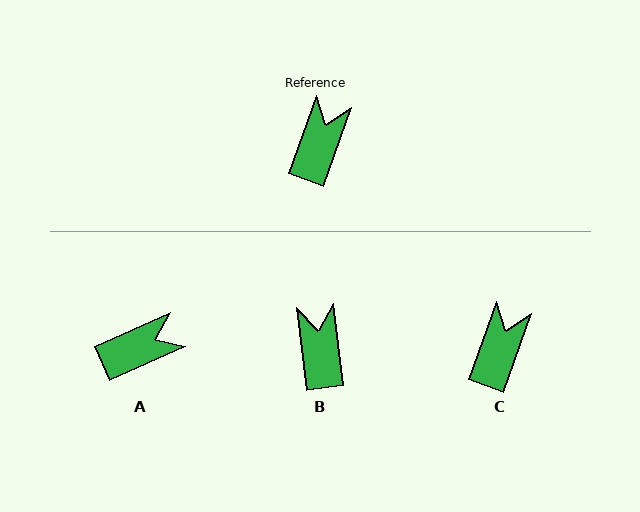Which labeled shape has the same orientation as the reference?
C.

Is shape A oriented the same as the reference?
No, it is off by about 46 degrees.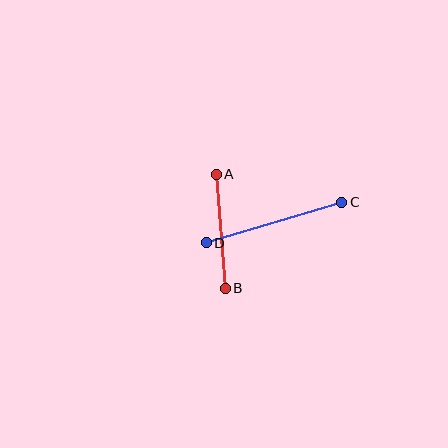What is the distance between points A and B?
The distance is approximately 115 pixels.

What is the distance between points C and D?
The distance is approximately 141 pixels.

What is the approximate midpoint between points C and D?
The midpoint is at approximately (274, 222) pixels.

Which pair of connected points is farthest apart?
Points C and D are farthest apart.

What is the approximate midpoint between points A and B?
The midpoint is at approximately (221, 231) pixels.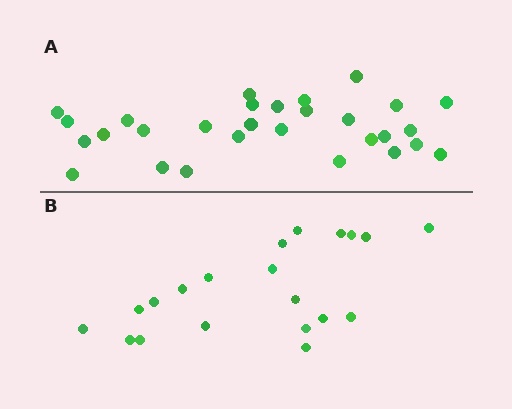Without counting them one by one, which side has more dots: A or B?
Region A (the top region) has more dots.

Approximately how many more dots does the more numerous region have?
Region A has roughly 8 or so more dots than region B.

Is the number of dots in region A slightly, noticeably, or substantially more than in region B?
Region A has substantially more. The ratio is roughly 1.4 to 1.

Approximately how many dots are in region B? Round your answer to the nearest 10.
About 20 dots.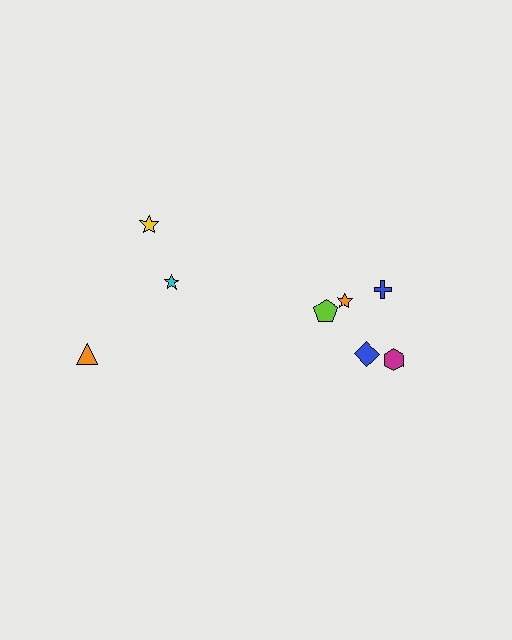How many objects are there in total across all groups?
There are 8 objects.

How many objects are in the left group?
There are 3 objects.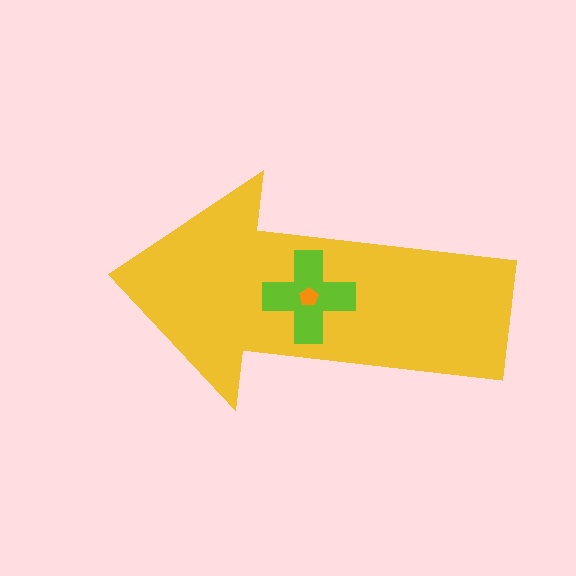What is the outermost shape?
The yellow arrow.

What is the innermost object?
The orange pentagon.